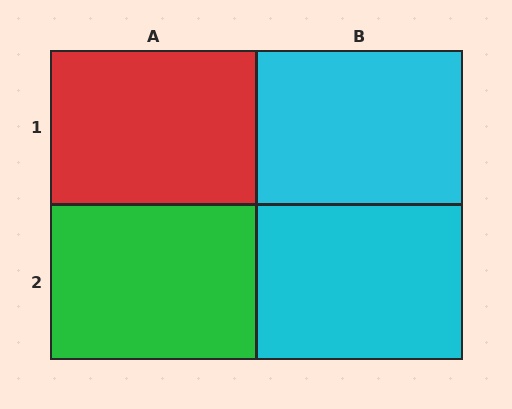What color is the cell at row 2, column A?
Green.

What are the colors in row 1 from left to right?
Red, cyan.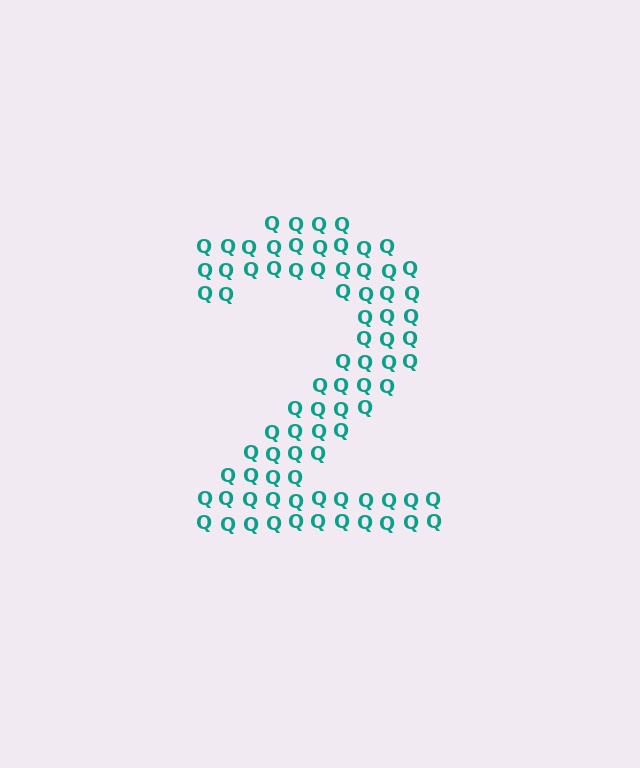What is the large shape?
The large shape is the digit 2.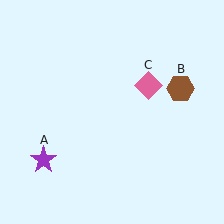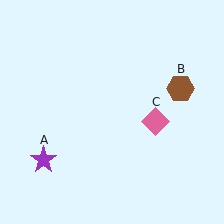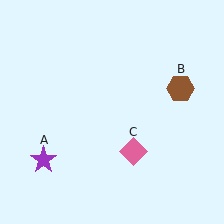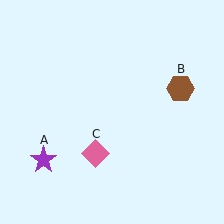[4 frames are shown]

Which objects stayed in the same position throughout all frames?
Purple star (object A) and brown hexagon (object B) remained stationary.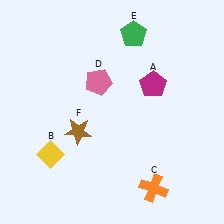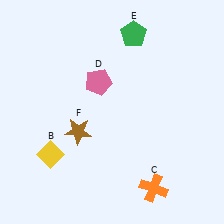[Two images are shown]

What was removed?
The magenta pentagon (A) was removed in Image 2.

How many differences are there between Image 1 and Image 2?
There is 1 difference between the two images.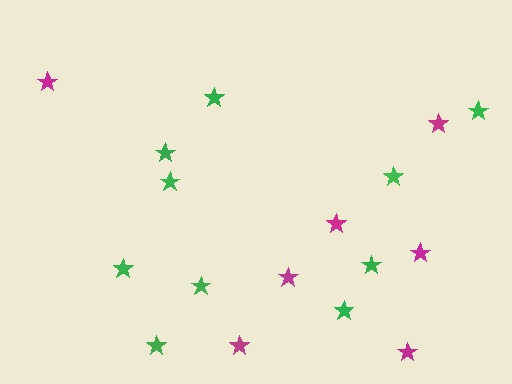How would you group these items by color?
There are 2 groups: one group of green stars (10) and one group of magenta stars (7).